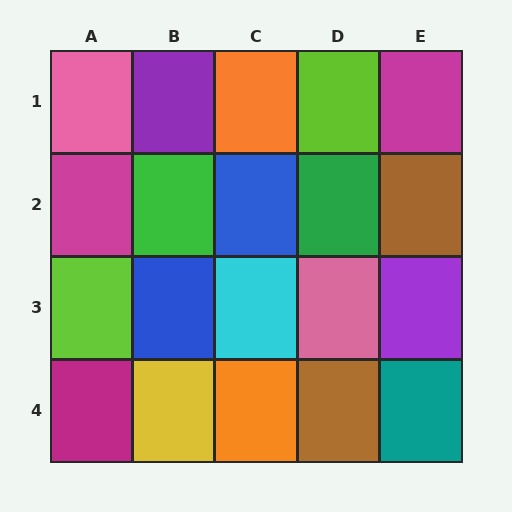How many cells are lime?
2 cells are lime.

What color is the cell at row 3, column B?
Blue.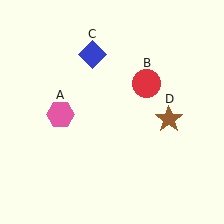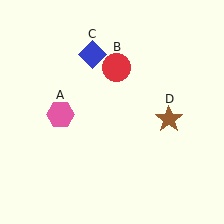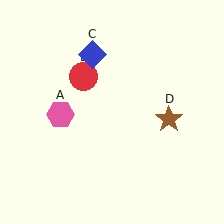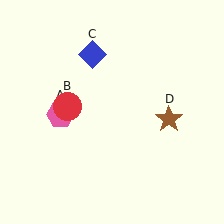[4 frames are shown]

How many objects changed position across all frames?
1 object changed position: red circle (object B).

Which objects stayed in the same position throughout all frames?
Pink hexagon (object A) and blue diamond (object C) and brown star (object D) remained stationary.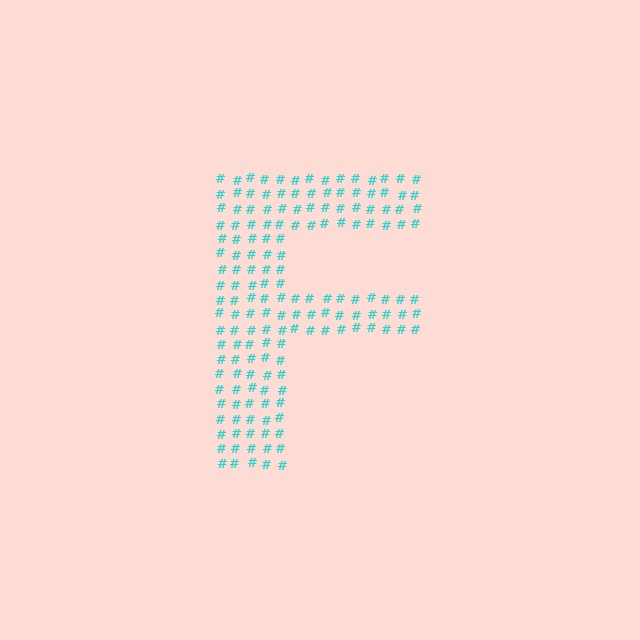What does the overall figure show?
The overall figure shows the letter F.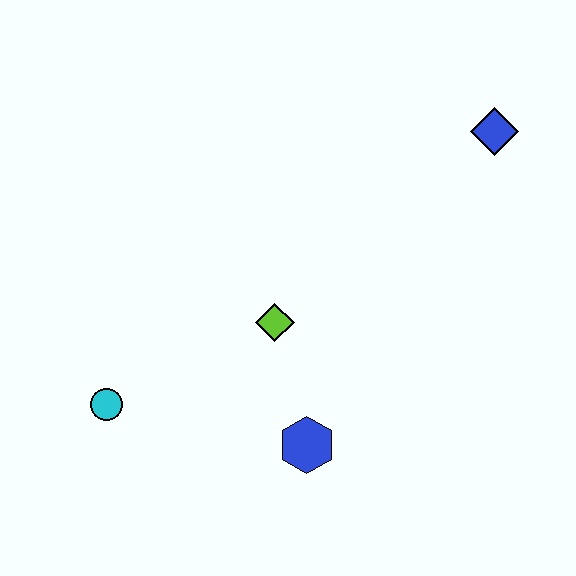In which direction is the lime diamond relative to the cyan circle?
The lime diamond is to the right of the cyan circle.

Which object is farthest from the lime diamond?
The blue diamond is farthest from the lime diamond.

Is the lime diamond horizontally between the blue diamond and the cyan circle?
Yes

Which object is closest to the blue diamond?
The lime diamond is closest to the blue diamond.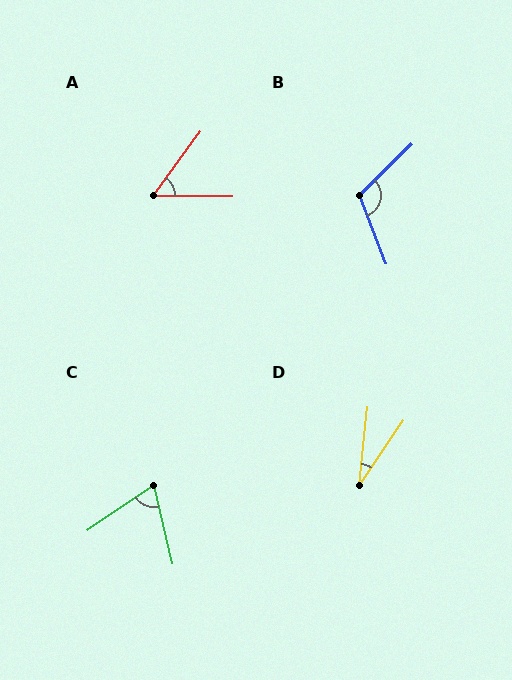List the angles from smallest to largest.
D (28°), A (54°), C (69°), B (113°).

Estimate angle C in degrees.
Approximately 69 degrees.